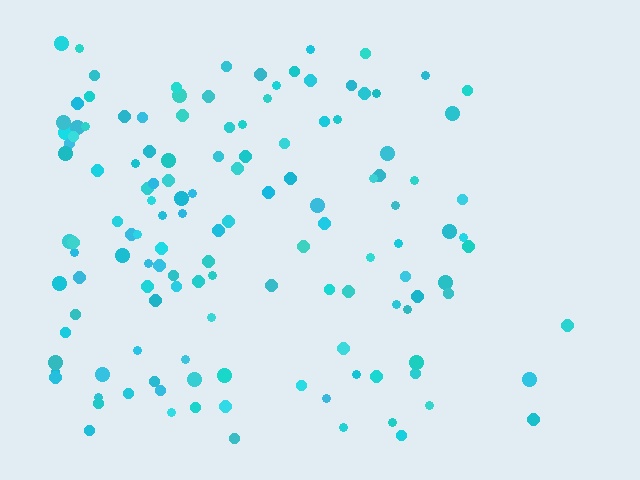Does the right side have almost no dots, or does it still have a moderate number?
Still a moderate number, just noticeably fewer than the left.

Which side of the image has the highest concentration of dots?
The left.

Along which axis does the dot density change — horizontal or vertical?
Horizontal.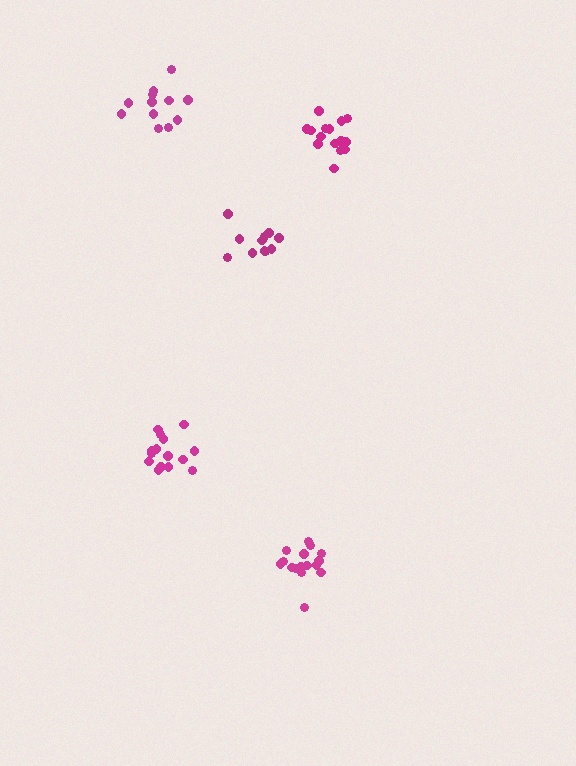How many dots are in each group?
Group 1: 15 dots, Group 2: 16 dots, Group 3: 11 dots, Group 4: 16 dots, Group 5: 12 dots (70 total).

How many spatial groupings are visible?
There are 5 spatial groupings.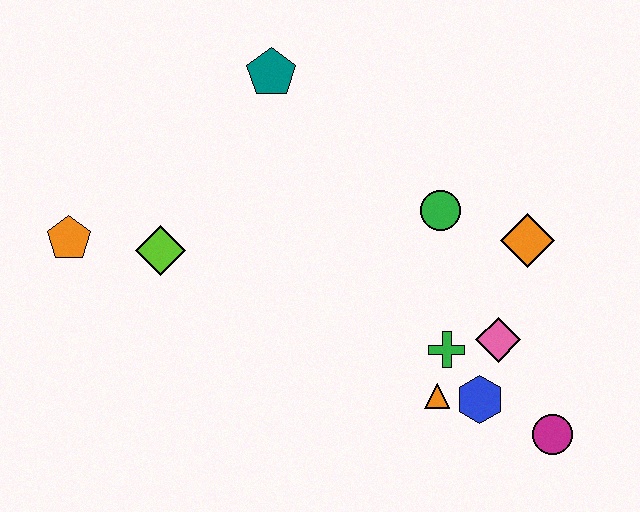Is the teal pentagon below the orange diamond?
No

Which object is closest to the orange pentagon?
The lime diamond is closest to the orange pentagon.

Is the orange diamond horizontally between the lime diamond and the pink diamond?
No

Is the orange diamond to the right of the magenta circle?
No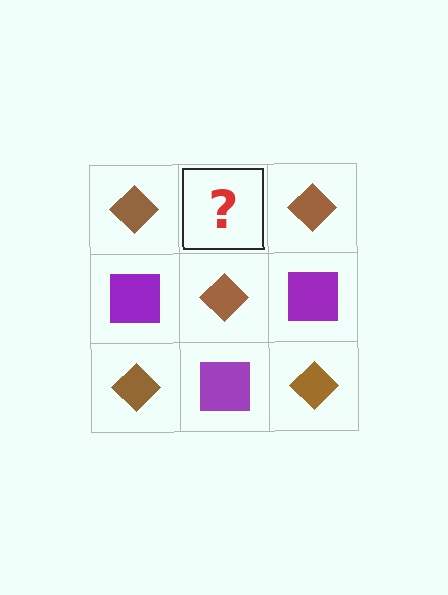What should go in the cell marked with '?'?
The missing cell should contain a purple square.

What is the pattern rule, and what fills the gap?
The rule is that it alternates brown diamond and purple square in a checkerboard pattern. The gap should be filled with a purple square.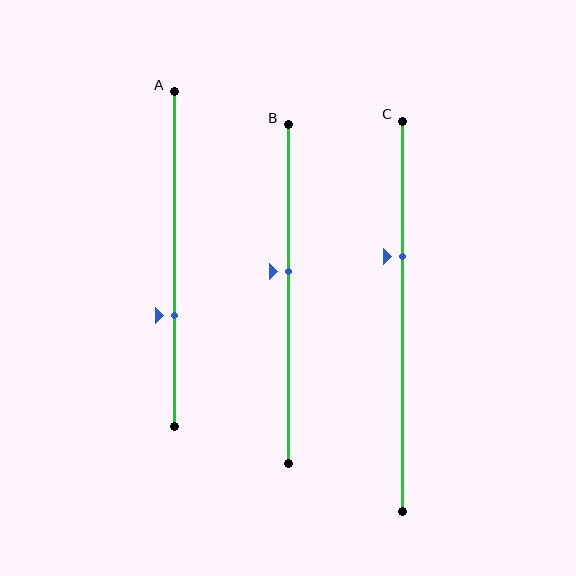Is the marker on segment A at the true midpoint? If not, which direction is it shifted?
No, the marker on segment A is shifted downward by about 17% of the segment length.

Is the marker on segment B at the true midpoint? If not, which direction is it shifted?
No, the marker on segment B is shifted upward by about 7% of the segment length.